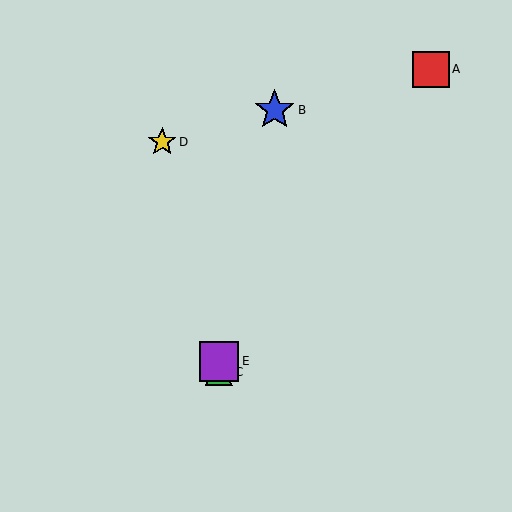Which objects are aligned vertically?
Objects C, E are aligned vertically.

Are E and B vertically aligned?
No, E is at x≈219 and B is at x≈275.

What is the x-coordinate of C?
Object C is at x≈219.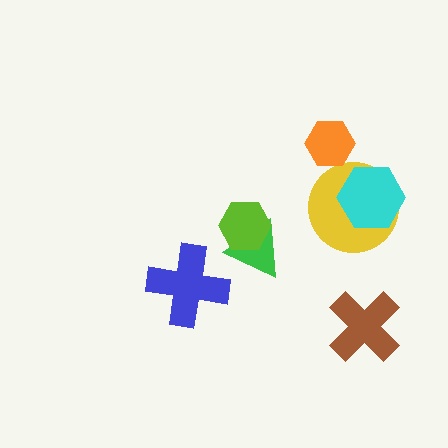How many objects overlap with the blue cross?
0 objects overlap with the blue cross.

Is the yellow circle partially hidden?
Yes, it is partially covered by another shape.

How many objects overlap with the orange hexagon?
0 objects overlap with the orange hexagon.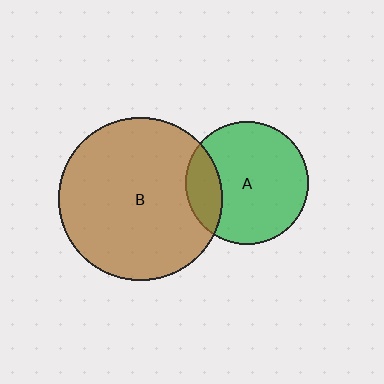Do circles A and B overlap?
Yes.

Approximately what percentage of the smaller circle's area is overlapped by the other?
Approximately 20%.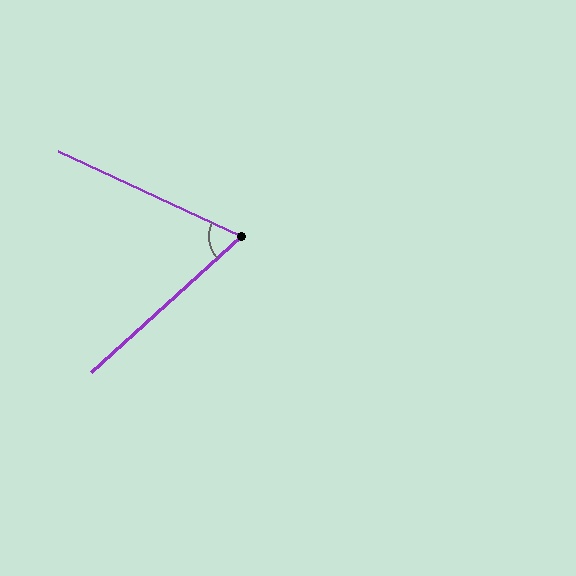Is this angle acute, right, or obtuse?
It is acute.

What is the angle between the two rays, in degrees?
Approximately 67 degrees.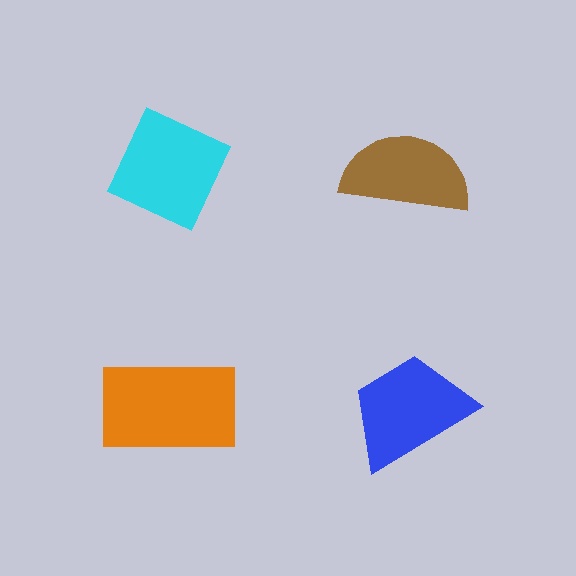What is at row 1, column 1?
A cyan diamond.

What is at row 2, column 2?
A blue trapezoid.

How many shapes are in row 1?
2 shapes.